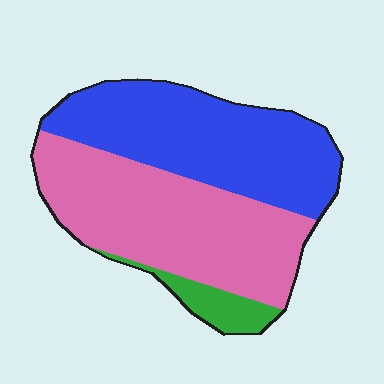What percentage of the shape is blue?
Blue covers roughly 45% of the shape.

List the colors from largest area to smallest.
From largest to smallest: pink, blue, green.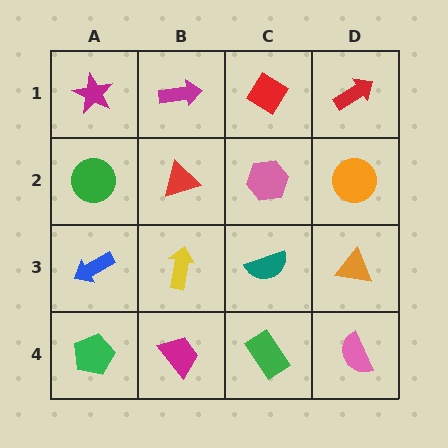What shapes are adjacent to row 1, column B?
A red triangle (row 2, column B), a magenta star (row 1, column A), a red diamond (row 1, column C).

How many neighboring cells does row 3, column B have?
4.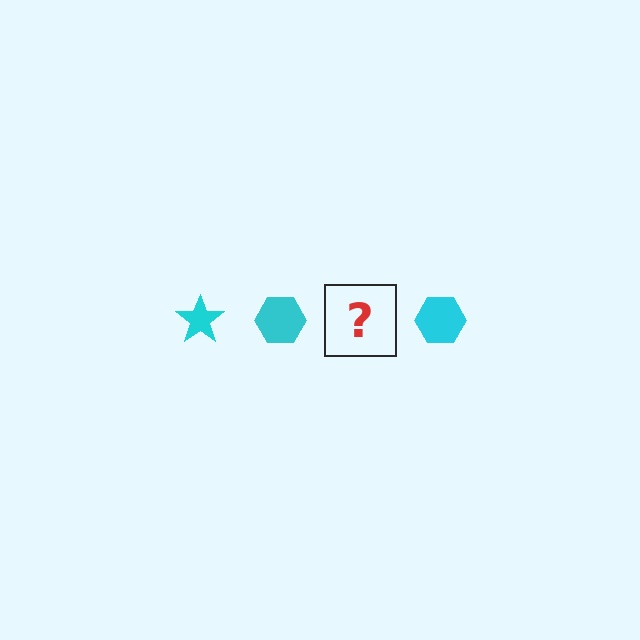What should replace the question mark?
The question mark should be replaced with a cyan star.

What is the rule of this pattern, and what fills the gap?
The rule is that the pattern cycles through star, hexagon shapes in cyan. The gap should be filled with a cyan star.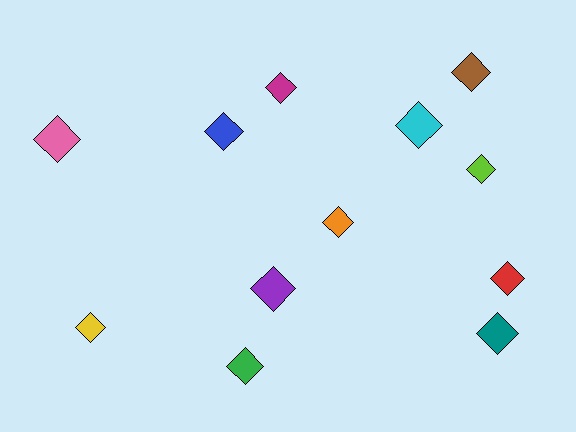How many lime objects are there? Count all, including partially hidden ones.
There is 1 lime object.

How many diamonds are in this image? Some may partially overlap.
There are 12 diamonds.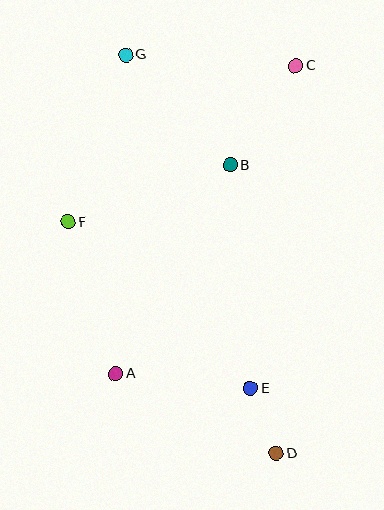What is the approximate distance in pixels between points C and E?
The distance between C and E is approximately 326 pixels.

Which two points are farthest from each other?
Points D and G are farthest from each other.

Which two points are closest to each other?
Points D and E are closest to each other.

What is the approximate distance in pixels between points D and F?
The distance between D and F is approximately 311 pixels.